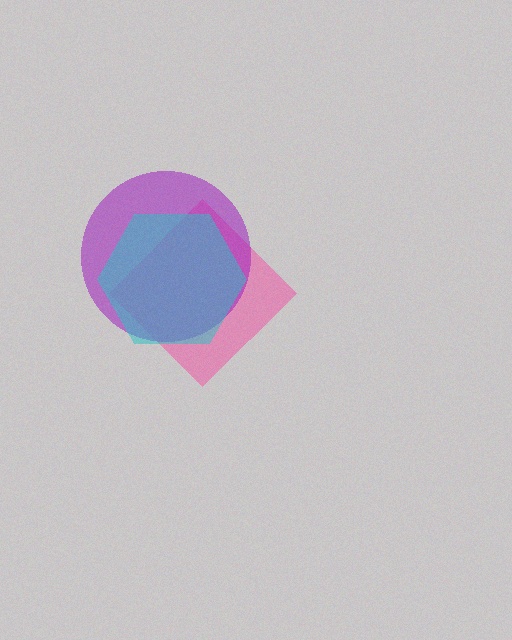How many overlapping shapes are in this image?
There are 3 overlapping shapes in the image.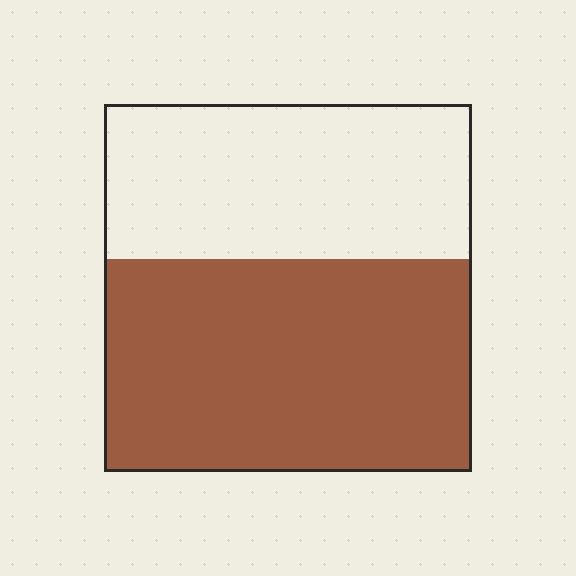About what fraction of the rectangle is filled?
About three fifths (3/5).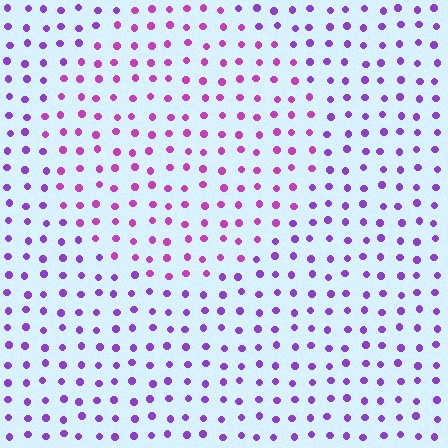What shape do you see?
I see a circle.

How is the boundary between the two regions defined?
The boundary is defined purely by a slight shift in hue (about 31 degrees). Spacing, size, and orientation are identical on both sides.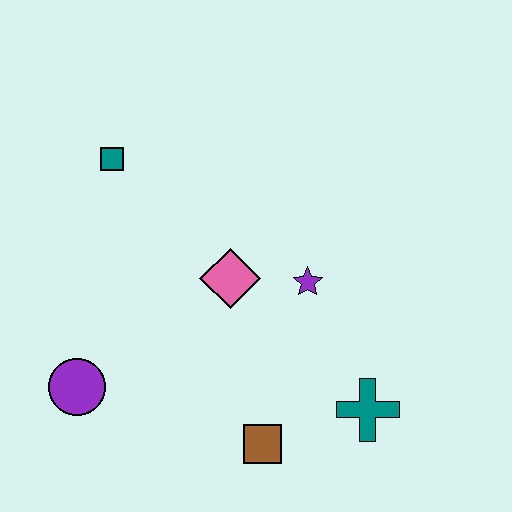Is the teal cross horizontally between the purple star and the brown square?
No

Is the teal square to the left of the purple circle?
No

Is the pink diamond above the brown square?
Yes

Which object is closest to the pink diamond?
The purple star is closest to the pink diamond.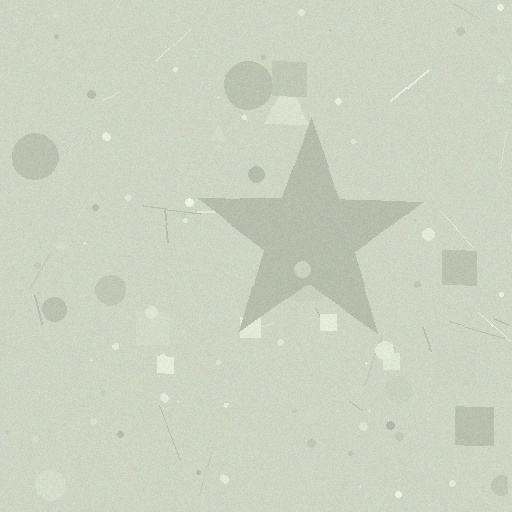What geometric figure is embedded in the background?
A star is embedded in the background.